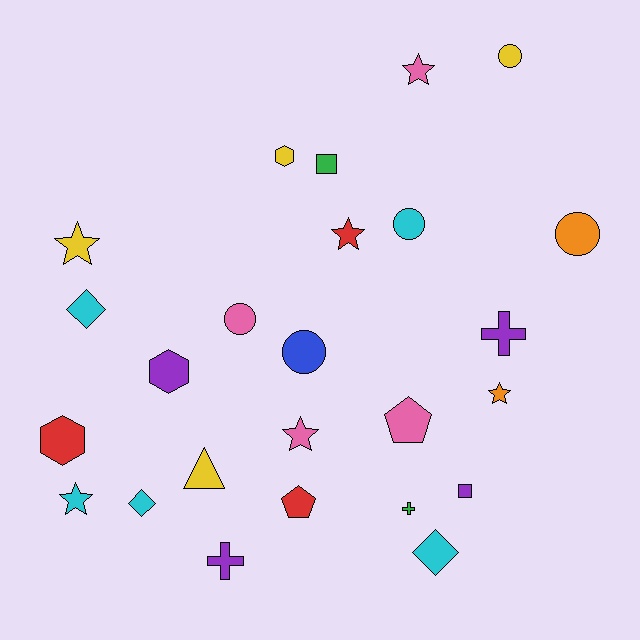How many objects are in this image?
There are 25 objects.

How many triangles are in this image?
There is 1 triangle.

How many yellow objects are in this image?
There are 4 yellow objects.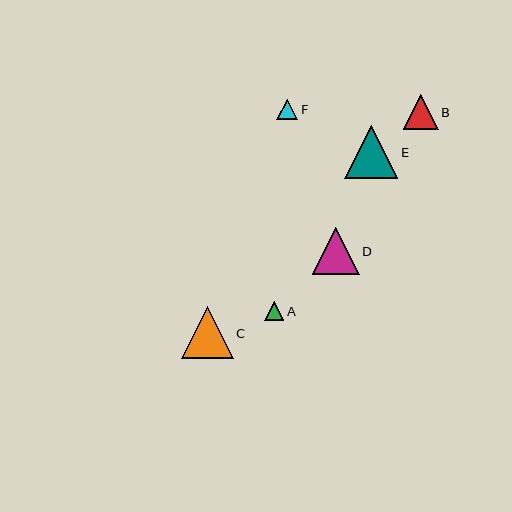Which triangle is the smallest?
Triangle A is the smallest with a size of approximately 19 pixels.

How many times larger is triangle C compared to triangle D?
Triangle C is approximately 1.1 times the size of triangle D.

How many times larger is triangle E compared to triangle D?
Triangle E is approximately 1.1 times the size of triangle D.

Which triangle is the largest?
Triangle E is the largest with a size of approximately 54 pixels.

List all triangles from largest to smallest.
From largest to smallest: E, C, D, B, F, A.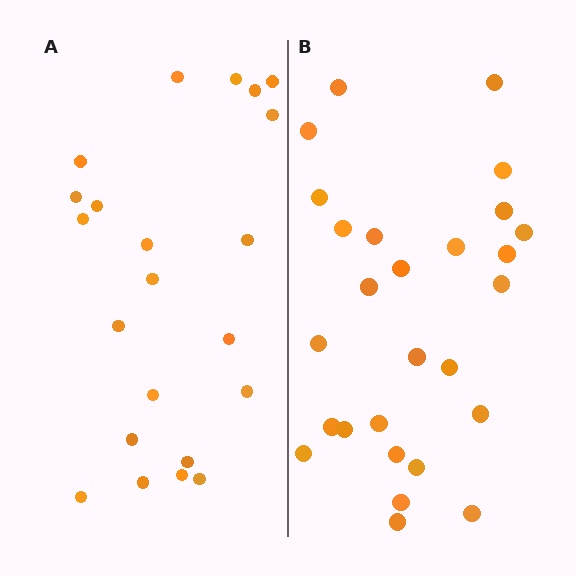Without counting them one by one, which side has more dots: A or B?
Region B (the right region) has more dots.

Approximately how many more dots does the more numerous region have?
Region B has about 5 more dots than region A.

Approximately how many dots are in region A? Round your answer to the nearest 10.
About 20 dots. (The exact count is 22, which rounds to 20.)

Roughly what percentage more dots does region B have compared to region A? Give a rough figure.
About 25% more.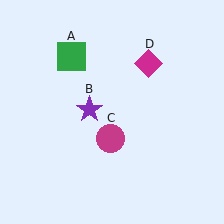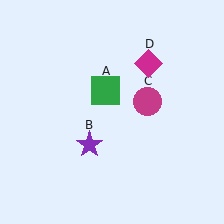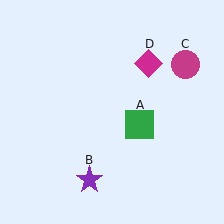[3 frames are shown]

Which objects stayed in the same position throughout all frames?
Magenta diamond (object D) remained stationary.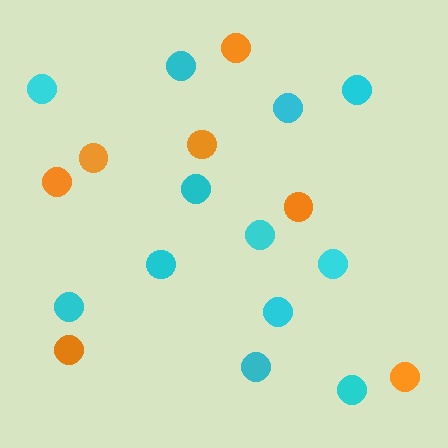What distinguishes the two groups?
There are 2 groups: one group of cyan circles (12) and one group of orange circles (7).